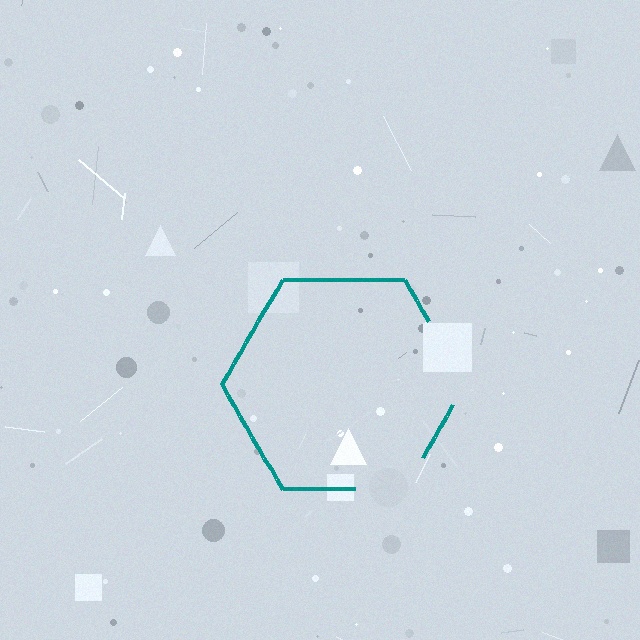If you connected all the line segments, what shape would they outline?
They would outline a hexagon.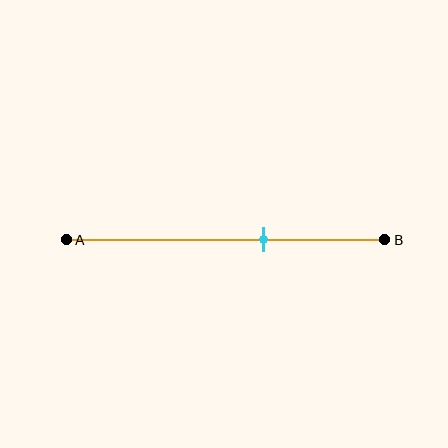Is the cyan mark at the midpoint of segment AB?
No, the mark is at about 60% from A, not at the 50% midpoint.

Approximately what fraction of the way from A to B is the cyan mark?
The cyan mark is approximately 60% of the way from A to B.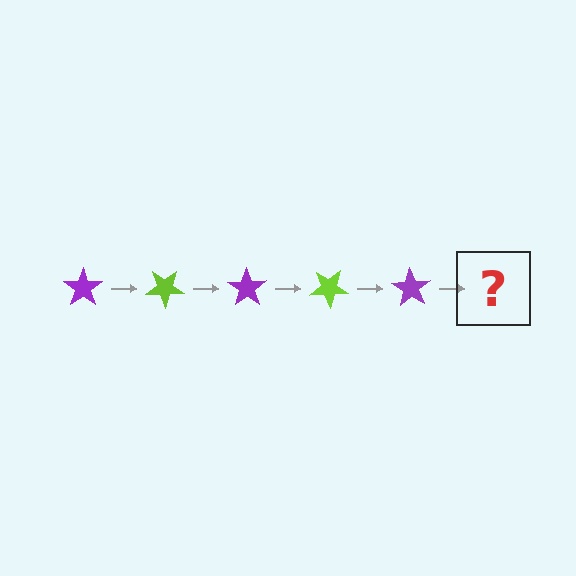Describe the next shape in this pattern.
It should be a lime star, rotated 175 degrees from the start.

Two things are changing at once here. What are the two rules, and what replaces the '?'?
The two rules are that it rotates 35 degrees each step and the color cycles through purple and lime. The '?' should be a lime star, rotated 175 degrees from the start.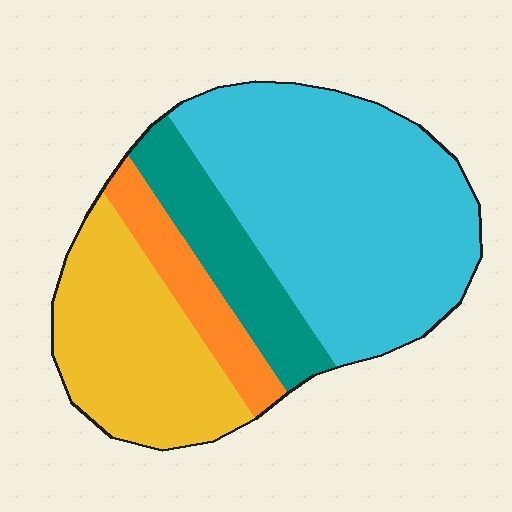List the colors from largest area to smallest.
From largest to smallest: cyan, yellow, teal, orange.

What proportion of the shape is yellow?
Yellow takes up about one quarter (1/4) of the shape.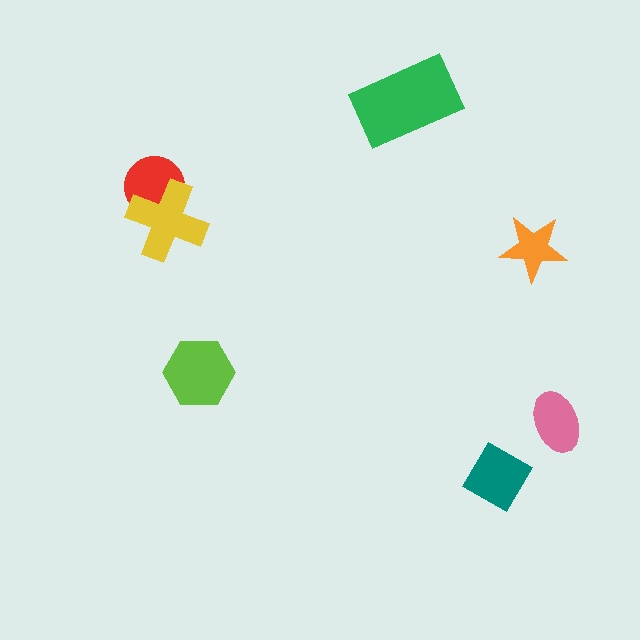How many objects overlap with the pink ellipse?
0 objects overlap with the pink ellipse.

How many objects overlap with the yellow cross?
1 object overlaps with the yellow cross.